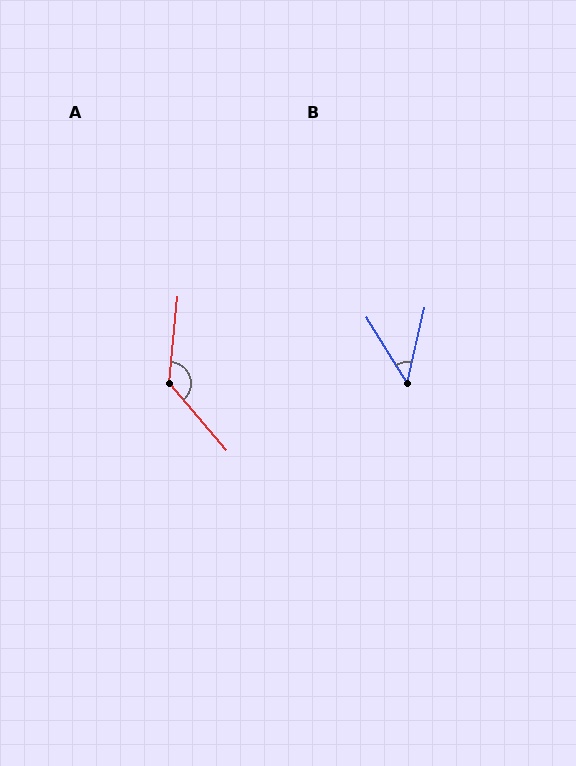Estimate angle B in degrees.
Approximately 44 degrees.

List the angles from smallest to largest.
B (44°), A (134°).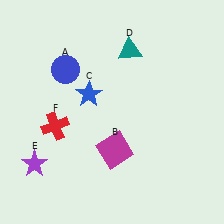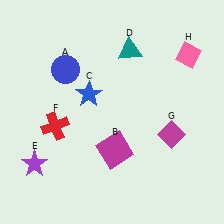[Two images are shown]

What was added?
A magenta diamond (G), a pink diamond (H) were added in Image 2.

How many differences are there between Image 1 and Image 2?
There are 2 differences between the two images.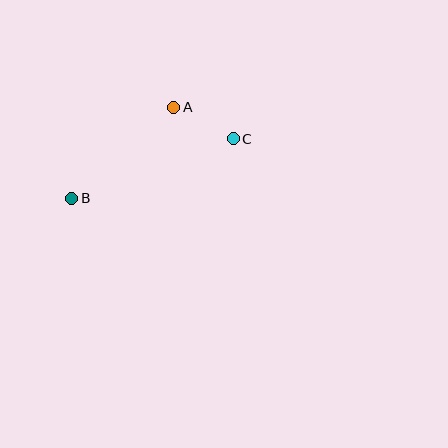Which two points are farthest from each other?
Points B and C are farthest from each other.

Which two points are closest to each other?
Points A and C are closest to each other.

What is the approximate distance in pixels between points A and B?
The distance between A and B is approximately 137 pixels.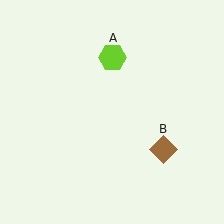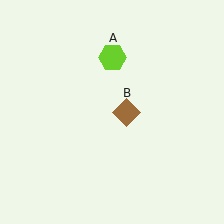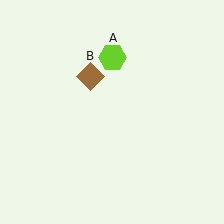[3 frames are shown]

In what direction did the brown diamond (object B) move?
The brown diamond (object B) moved up and to the left.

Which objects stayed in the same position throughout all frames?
Lime hexagon (object A) remained stationary.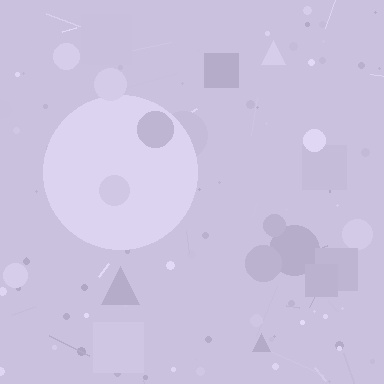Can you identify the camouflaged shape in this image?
The camouflaged shape is a circle.